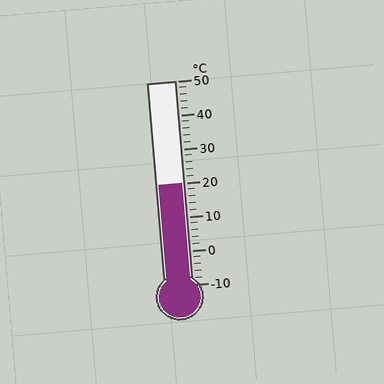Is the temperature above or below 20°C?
The temperature is at 20°C.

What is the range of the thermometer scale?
The thermometer scale ranges from -10°C to 50°C.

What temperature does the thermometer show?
The thermometer shows approximately 20°C.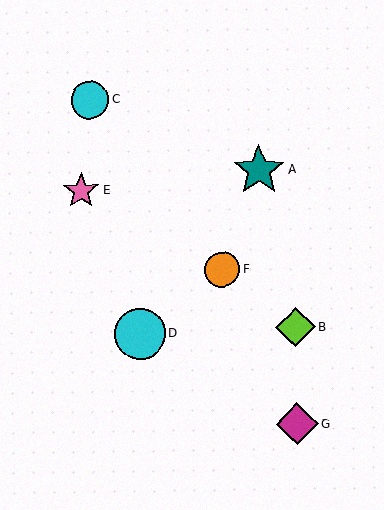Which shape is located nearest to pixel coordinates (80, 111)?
The cyan circle (labeled C) at (90, 100) is nearest to that location.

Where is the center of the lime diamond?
The center of the lime diamond is at (296, 327).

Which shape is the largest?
The teal star (labeled A) is the largest.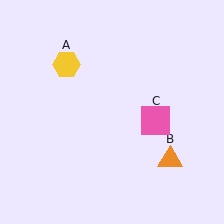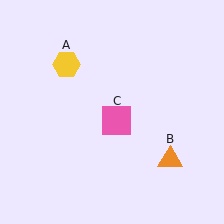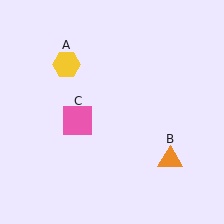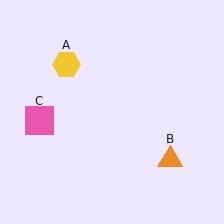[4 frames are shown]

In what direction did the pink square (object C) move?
The pink square (object C) moved left.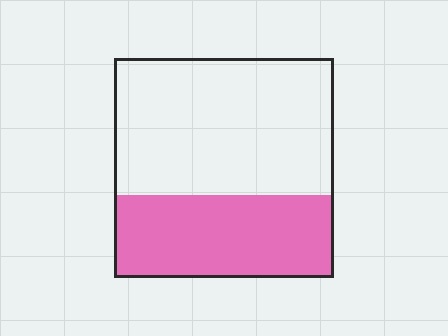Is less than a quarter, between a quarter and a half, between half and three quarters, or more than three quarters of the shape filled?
Between a quarter and a half.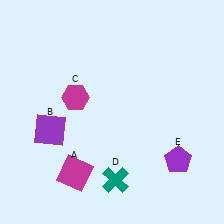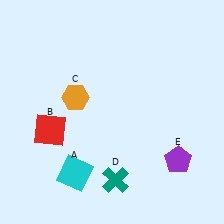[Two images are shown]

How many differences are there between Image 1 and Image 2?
There are 3 differences between the two images.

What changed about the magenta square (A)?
In Image 1, A is magenta. In Image 2, it changed to cyan.